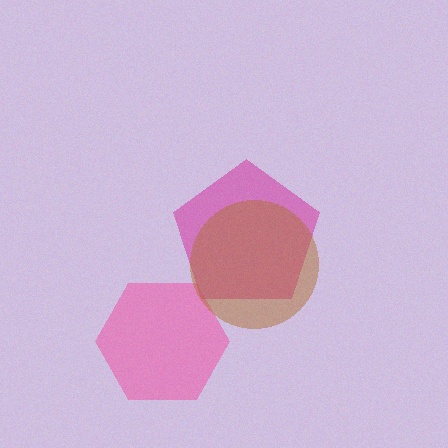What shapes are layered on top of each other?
The layered shapes are: a pink hexagon, a magenta pentagon, a brown circle.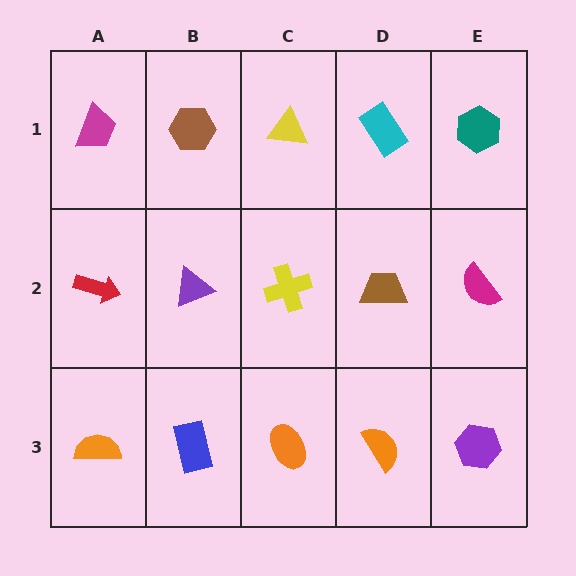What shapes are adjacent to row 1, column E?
A magenta semicircle (row 2, column E), a cyan rectangle (row 1, column D).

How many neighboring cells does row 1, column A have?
2.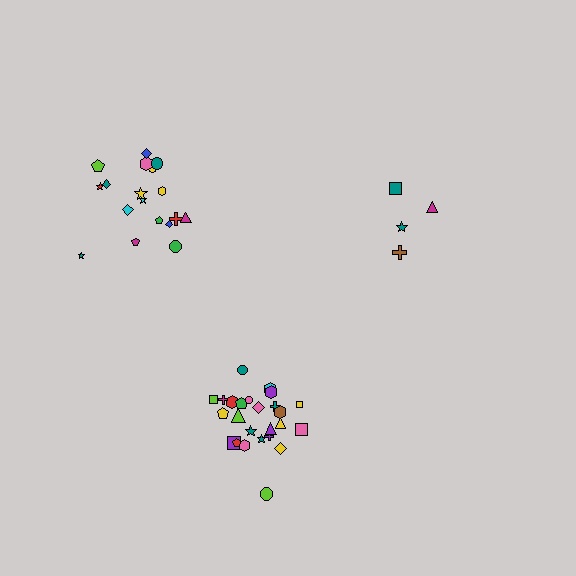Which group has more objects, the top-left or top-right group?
The top-left group.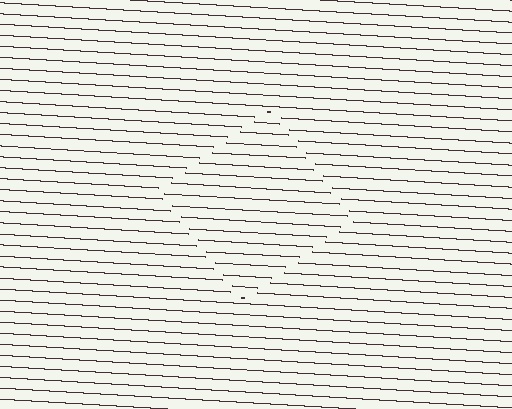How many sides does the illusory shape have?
4 sides — the line-ends trace a square.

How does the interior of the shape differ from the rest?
The interior of the shape contains the same grating, shifted by half a period — the contour is defined by the phase discontinuity where line-ends from the inner and outer gratings abut.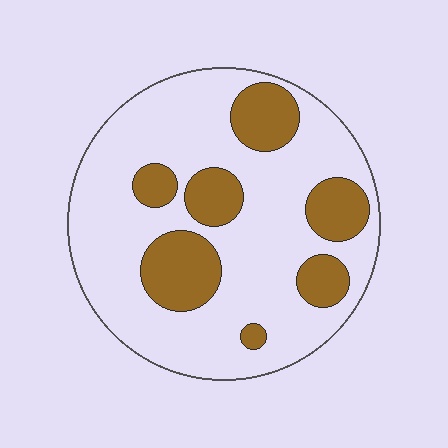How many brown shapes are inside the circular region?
7.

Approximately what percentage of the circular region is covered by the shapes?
Approximately 25%.